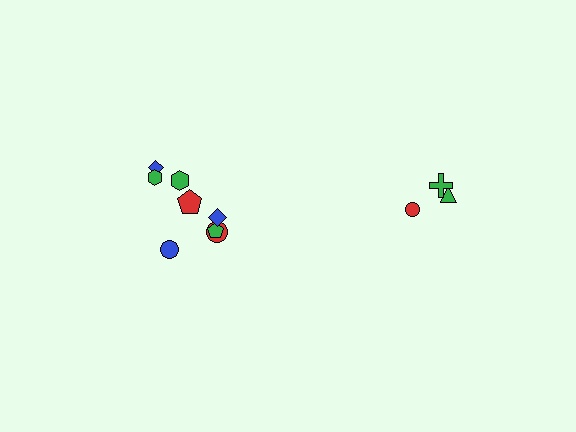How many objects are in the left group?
There are 8 objects.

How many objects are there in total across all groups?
There are 11 objects.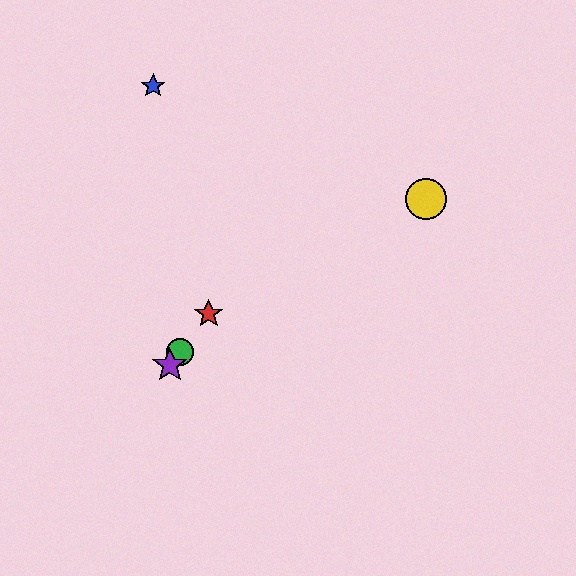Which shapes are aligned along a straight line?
The red star, the green circle, the purple star are aligned along a straight line.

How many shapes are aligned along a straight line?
3 shapes (the red star, the green circle, the purple star) are aligned along a straight line.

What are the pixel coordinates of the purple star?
The purple star is at (170, 365).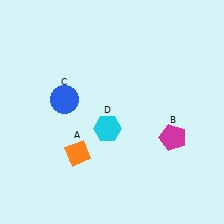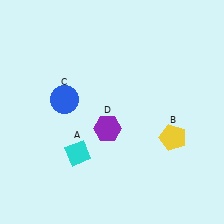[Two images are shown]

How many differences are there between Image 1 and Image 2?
There are 3 differences between the two images.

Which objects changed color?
A changed from orange to cyan. B changed from magenta to yellow. D changed from cyan to purple.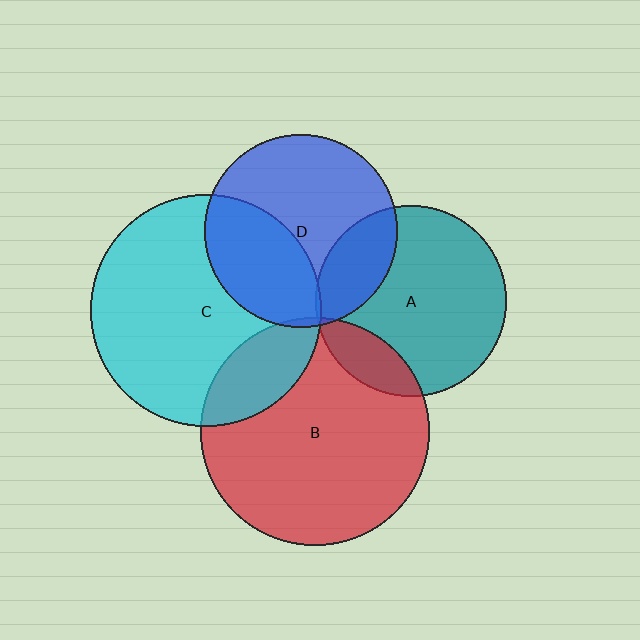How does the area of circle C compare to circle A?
Approximately 1.5 times.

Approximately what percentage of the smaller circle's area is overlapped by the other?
Approximately 5%.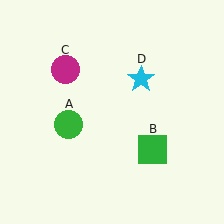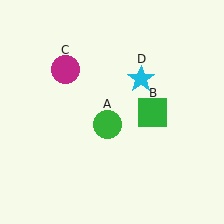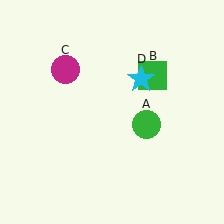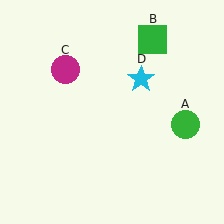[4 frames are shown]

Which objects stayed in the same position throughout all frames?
Magenta circle (object C) and cyan star (object D) remained stationary.